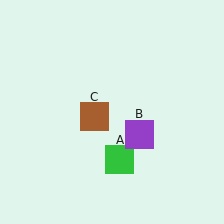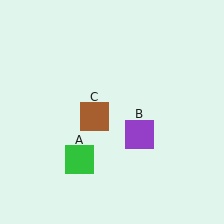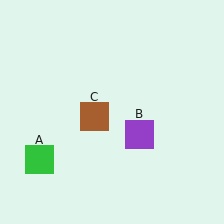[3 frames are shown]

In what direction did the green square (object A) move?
The green square (object A) moved left.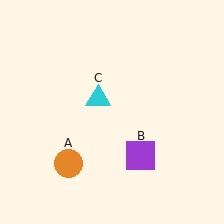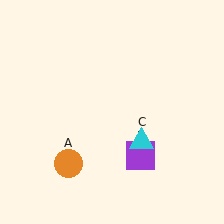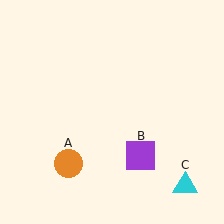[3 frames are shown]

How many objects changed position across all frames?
1 object changed position: cyan triangle (object C).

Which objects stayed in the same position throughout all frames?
Orange circle (object A) and purple square (object B) remained stationary.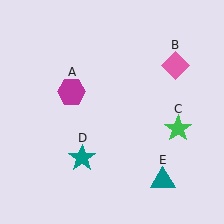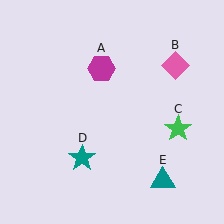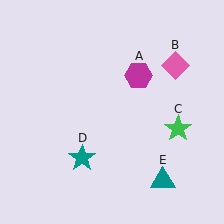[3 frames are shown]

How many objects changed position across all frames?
1 object changed position: magenta hexagon (object A).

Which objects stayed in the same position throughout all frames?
Pink diamond (object B) and green star (object C) and teal star (object D) and teal triangle (object E) remained stationary.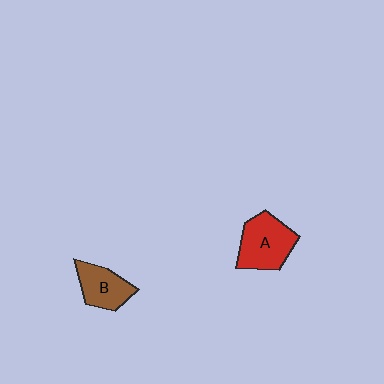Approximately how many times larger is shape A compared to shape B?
Approximately 1.3 times.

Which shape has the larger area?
Shape A (red).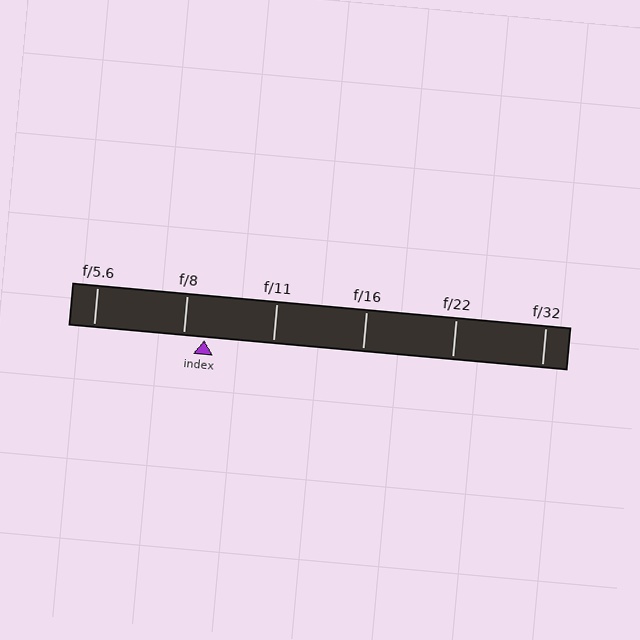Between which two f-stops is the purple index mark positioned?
The index mark is between f/8 and f/11.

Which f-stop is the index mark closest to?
The index mark is closest to f/8.